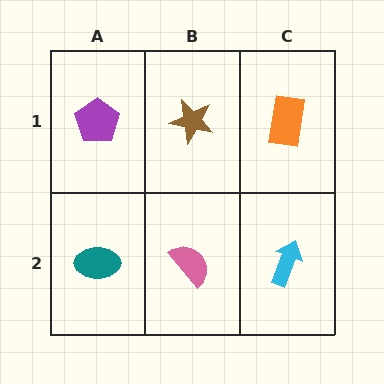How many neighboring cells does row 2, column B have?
3.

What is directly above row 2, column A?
A purple pentagon.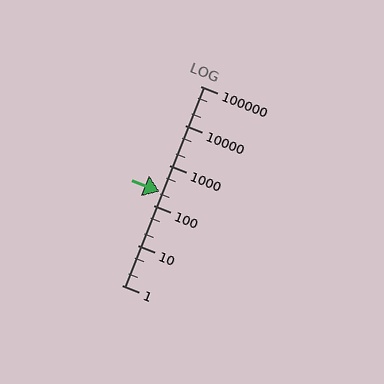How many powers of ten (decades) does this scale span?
The scale spans 5 decades, from 1 to 100000.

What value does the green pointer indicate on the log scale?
The pointer indicates approximately 220.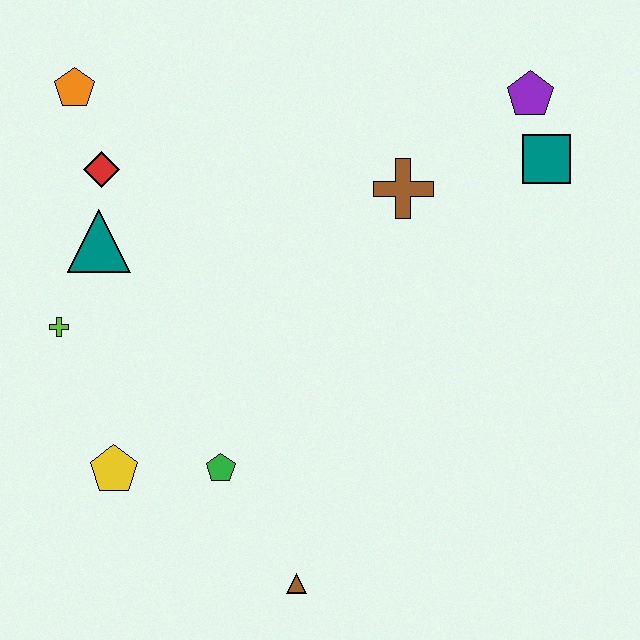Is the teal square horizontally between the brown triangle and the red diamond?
No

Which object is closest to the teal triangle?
The red diamond is closest to the teal triangle.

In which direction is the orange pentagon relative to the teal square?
The orange pentagon is to the left of the teal square.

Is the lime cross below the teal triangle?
Yes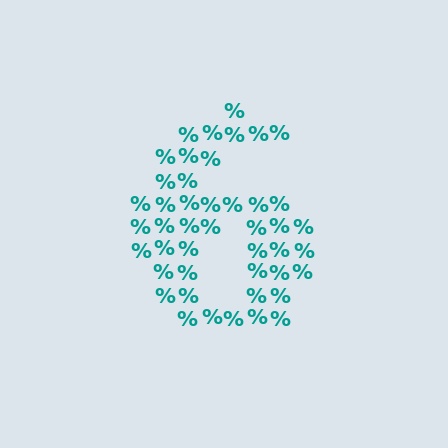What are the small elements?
The small elements are percent signs.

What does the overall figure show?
The overall figure shows the digit 6.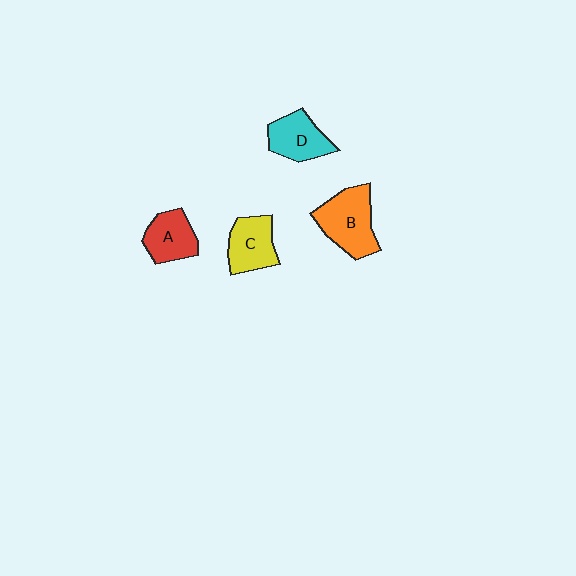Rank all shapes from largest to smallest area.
From largest to smallest: B (orange), C (yellow), D (cyan), A (red).